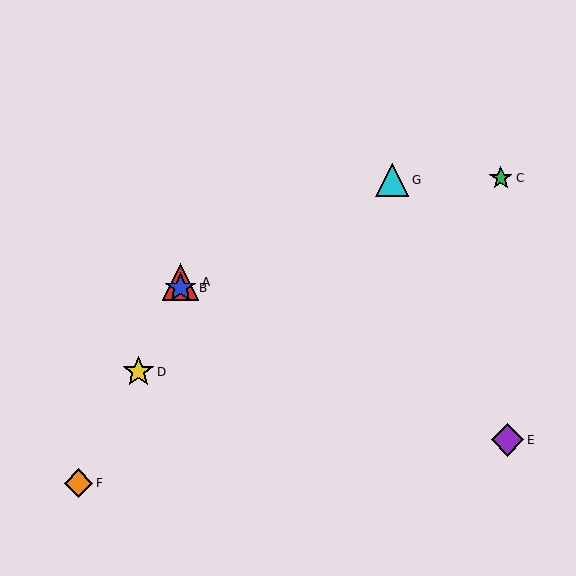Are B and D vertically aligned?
No, B is at x≈181 and D is at x≈138.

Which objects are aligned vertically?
Objects A, B are aligned vertically.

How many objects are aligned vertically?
2 objects (A, B) are aligned vertically.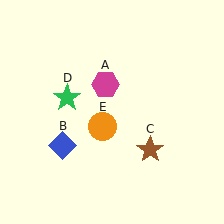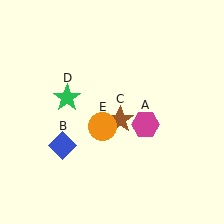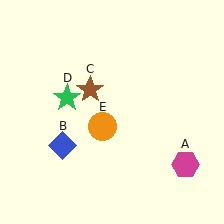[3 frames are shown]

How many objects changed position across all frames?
2 objects changed position: magenta hexagon (object A), brown star (object C).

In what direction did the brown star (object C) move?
The brown star (object C) moved up and to the left.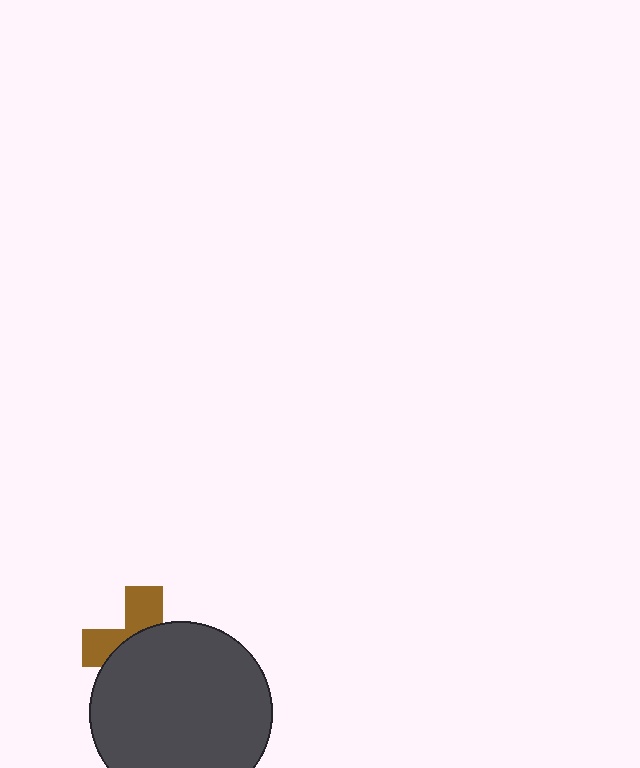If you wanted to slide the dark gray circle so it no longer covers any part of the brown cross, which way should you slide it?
Slide it down — that is the most direct way to separate the two shapes.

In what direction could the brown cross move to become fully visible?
The brown cross could move up. That would shift it out from behind the dark gray circle entirely.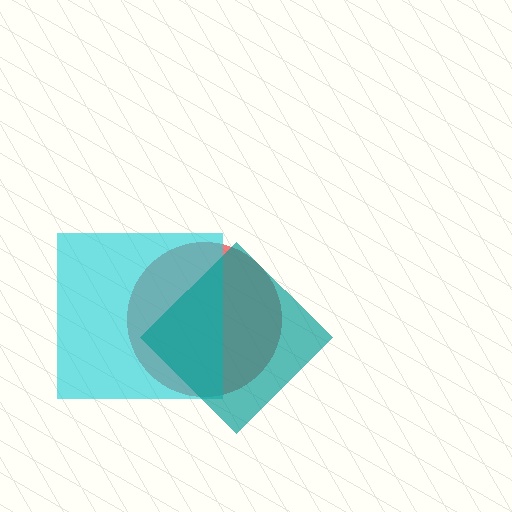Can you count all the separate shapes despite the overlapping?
Yes, there are 3 separate shapes.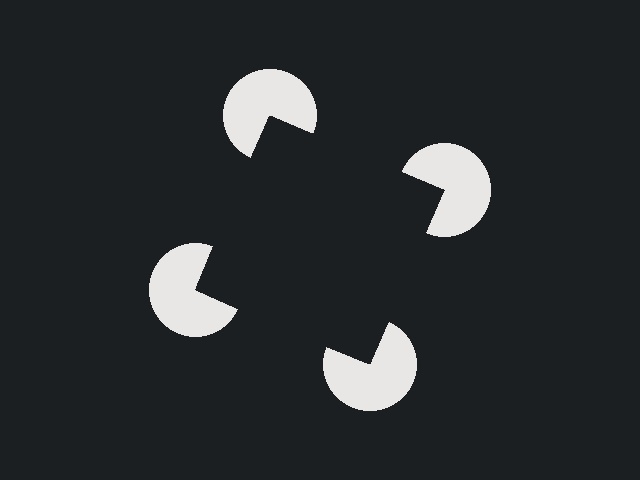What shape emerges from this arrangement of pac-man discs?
An illusory square — its edges are inferred from the aligned wedge cuts in the pac-man discs, not physically drawn.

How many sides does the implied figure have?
4 sides.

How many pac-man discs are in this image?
There are 4 — one at each vertex of the illusory square.